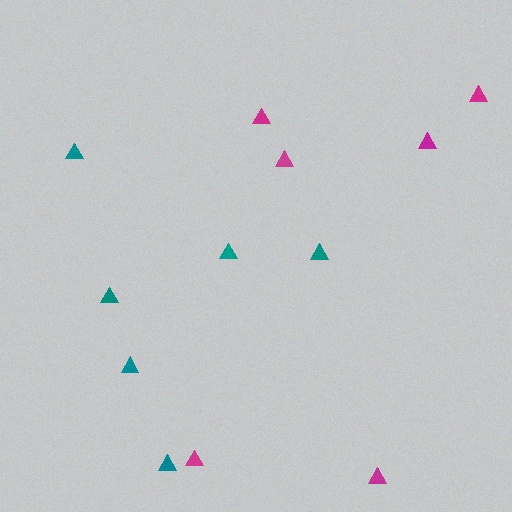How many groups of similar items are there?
There are 2 groups: one group of magenta triangles (6) and one group of teal triangles (6).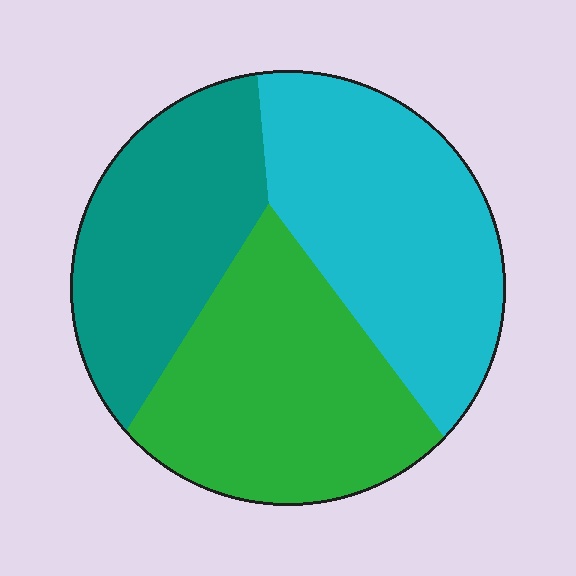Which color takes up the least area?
Teal, at roughly 30%.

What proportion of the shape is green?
Green takes up about one third (1/3) of the shape.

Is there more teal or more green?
Green.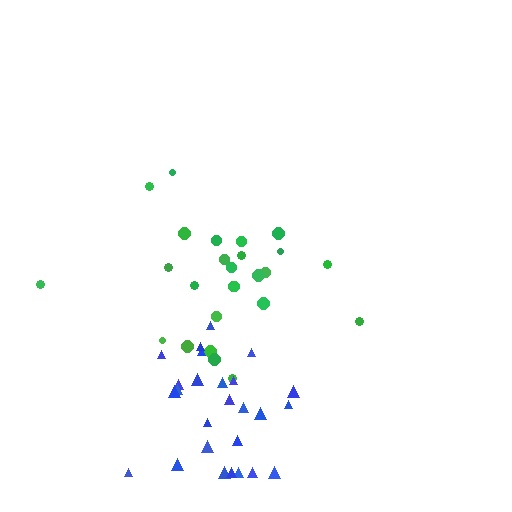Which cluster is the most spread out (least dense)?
Green.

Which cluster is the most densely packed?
Blue.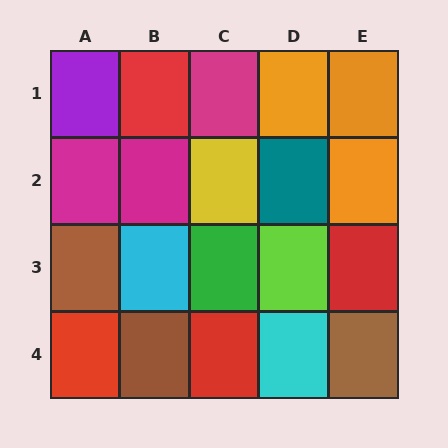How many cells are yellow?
1 cell is yellow.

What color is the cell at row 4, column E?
Brown.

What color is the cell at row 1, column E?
Orange.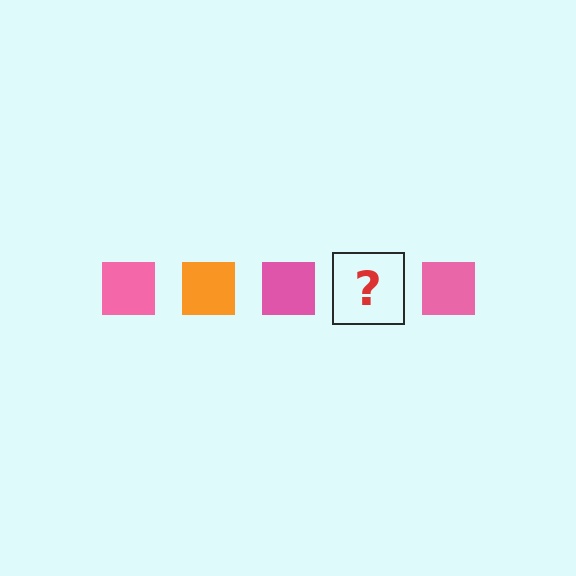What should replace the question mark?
The question mark should be replaced with an orange square.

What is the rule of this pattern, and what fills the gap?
The rule is that the pattern cycles through pink, orange squares. The gap should be filled with an orange square.